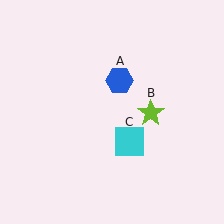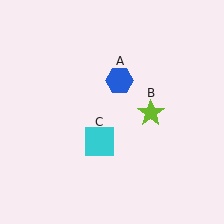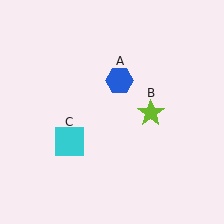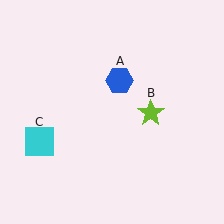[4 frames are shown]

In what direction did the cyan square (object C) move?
The cyan square (object C) moved left.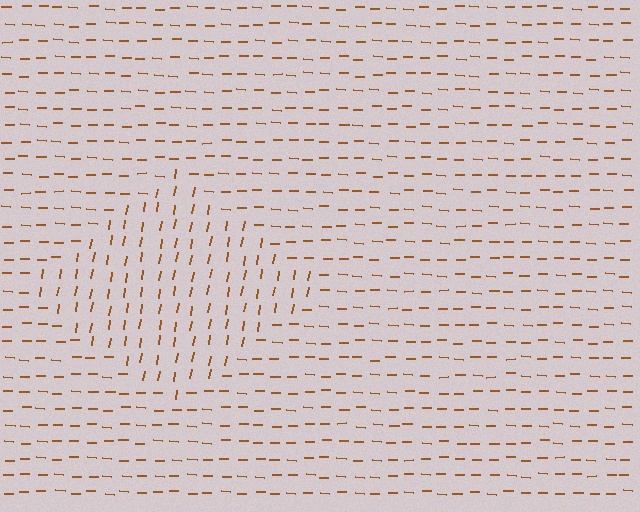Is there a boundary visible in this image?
Yes, there is a texture boundary formed by a change in line orientation.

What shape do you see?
I see a diamond.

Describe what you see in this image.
The image is filled with small brown line segments. A diamond region in the image has lines oriented differently from the surrounding lines, creating a visible texture boundary.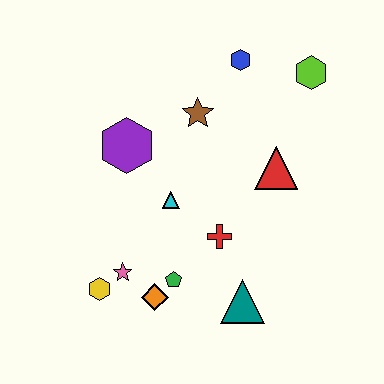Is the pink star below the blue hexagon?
Yes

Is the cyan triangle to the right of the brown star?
No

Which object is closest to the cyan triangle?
The red cross is closest to the cyan triangle.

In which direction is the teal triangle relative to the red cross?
The teal triangle is below the red cross.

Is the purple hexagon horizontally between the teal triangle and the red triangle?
No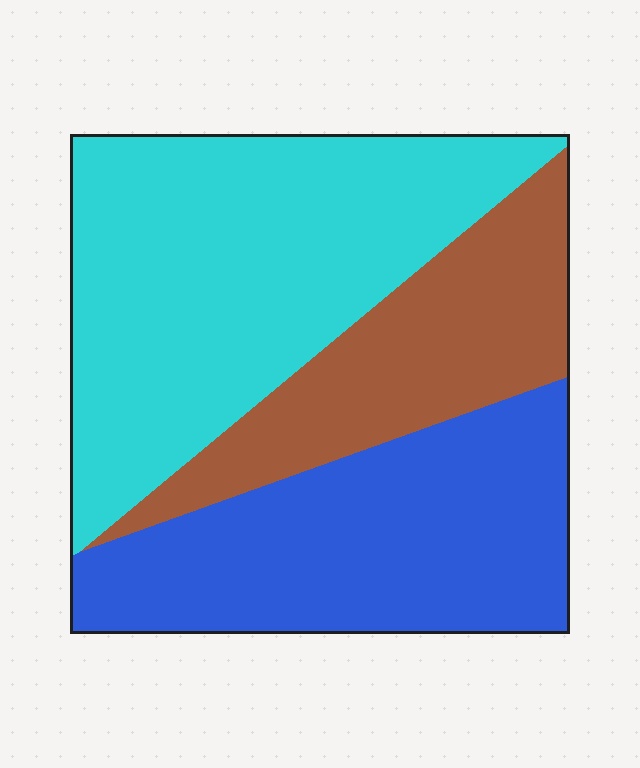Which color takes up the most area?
Cyan, at roughly 45%.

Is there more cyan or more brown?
Cyan.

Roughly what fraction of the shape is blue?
Blue covers 34% of the shape.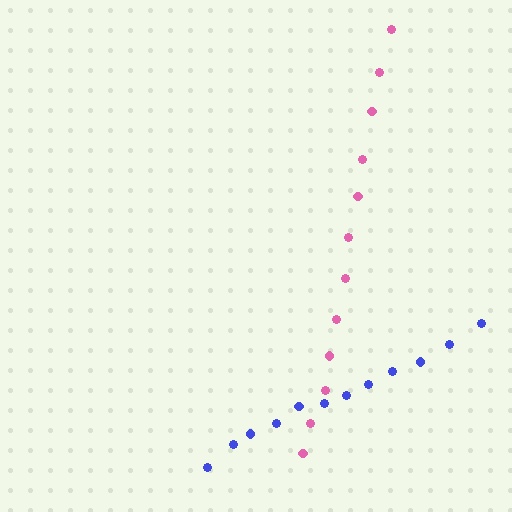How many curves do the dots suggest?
There are 2 distinct paths.